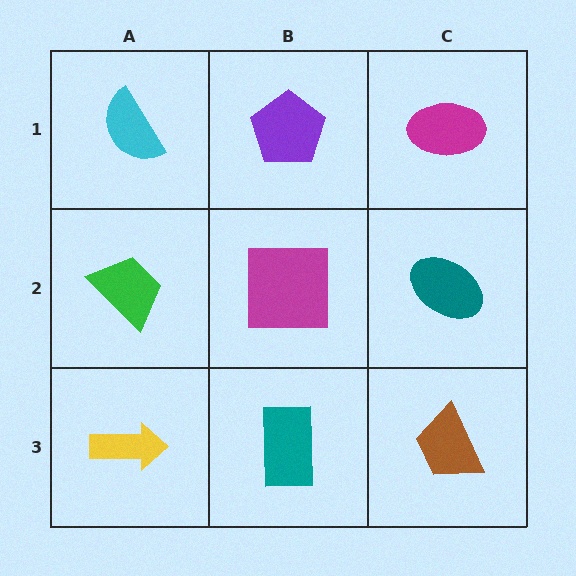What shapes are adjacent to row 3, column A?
A green trapezoid (row 2, column A), a teal rectangle (row 3, column B).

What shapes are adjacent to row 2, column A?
A cyan semicircle (row 1, column A), a yellow arrow (row 3, column A), a magenta square (row 2, column B).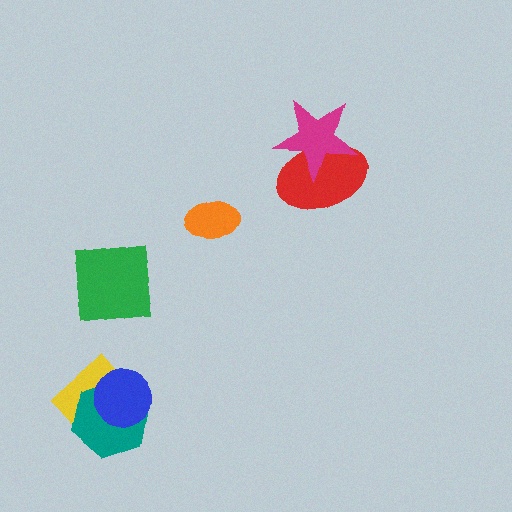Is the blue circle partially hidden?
No, no other shape covers it.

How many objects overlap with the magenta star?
1 object overlaps with the magenta star.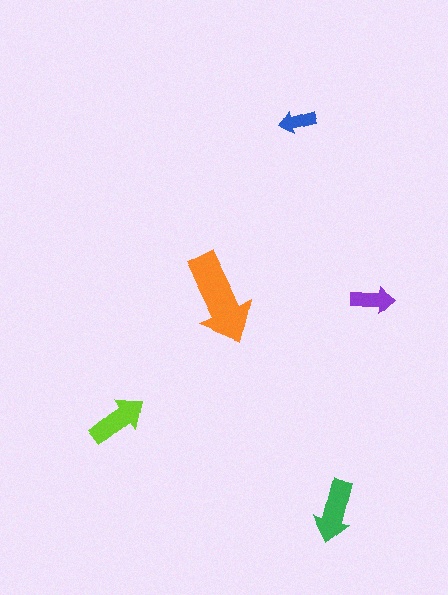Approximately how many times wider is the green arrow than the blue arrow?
About 1.5 times wider.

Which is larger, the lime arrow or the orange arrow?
The orange one.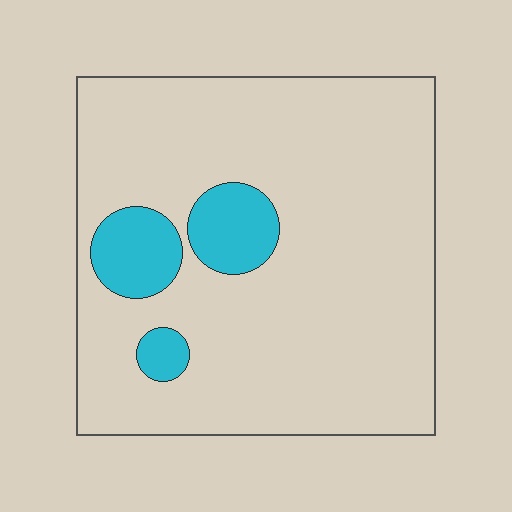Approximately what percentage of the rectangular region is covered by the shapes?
Approximately 10%.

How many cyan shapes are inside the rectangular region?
3.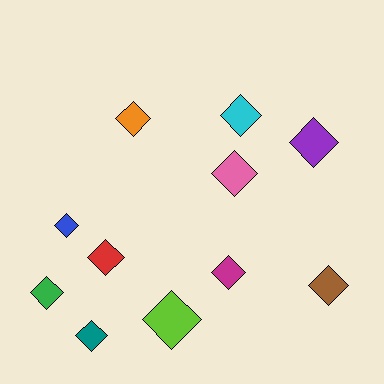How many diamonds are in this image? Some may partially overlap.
There are 11 diamonds.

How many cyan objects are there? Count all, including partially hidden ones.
There is 1 cyan object.